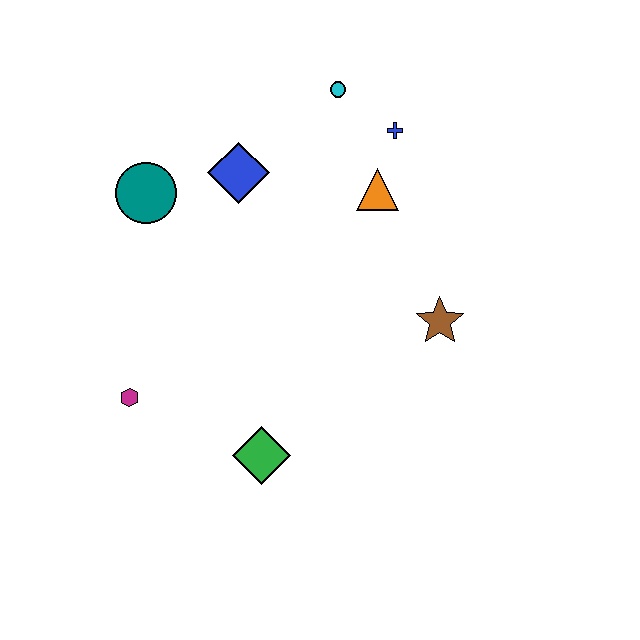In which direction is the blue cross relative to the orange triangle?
The blue cross is above the orange triangle.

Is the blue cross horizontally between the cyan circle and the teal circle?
No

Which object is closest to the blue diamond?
The teal circle is closest to the blue diamond.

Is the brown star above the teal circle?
No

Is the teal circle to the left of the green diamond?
Yes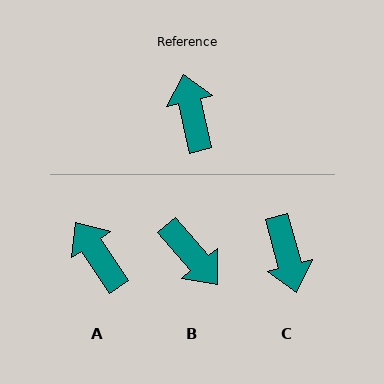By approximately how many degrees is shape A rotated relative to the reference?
Approximately 21 degrees counter-clockwise.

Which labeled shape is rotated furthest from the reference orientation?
C, about 177 degrees away.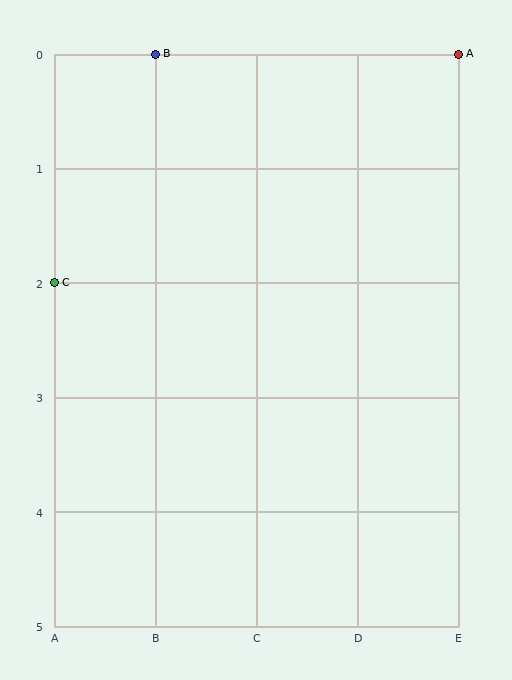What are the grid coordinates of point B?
Point B is at grid coordinates (B, 0).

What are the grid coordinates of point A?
Point A is at grid coordinates (E, 0).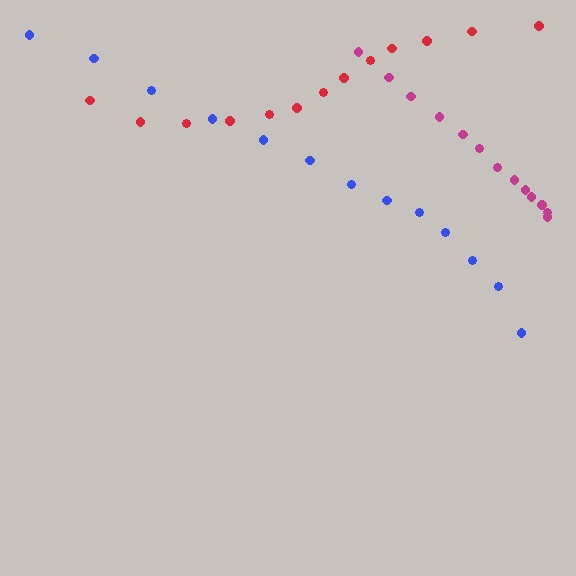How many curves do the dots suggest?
There are 3 distinct paths.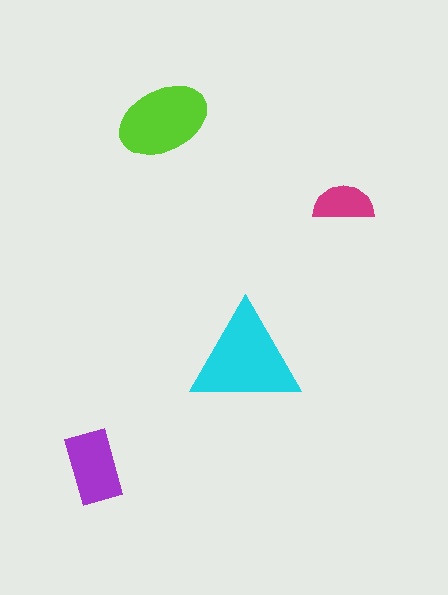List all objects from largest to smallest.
The cyan triangle, the lime ellipse, the purple rectangle, the magenta semicircle.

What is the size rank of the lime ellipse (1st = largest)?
2nd.